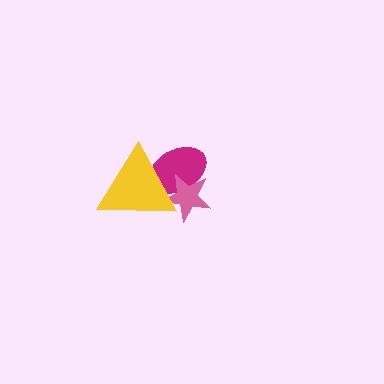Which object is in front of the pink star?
The yellow triangle is in front of the pink star.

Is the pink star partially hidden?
Yes, it is partially covered by another shape.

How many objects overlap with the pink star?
2 objects overlap with the pink star.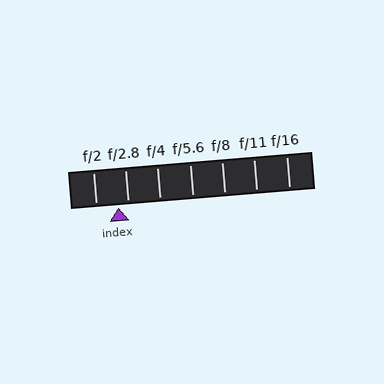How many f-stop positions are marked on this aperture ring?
There are 7 f-stop positions marked.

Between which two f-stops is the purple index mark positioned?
The index mark is between f/2 and f/2.8.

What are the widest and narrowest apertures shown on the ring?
The widest aperture shown is f/2 and the narrowest is f/16.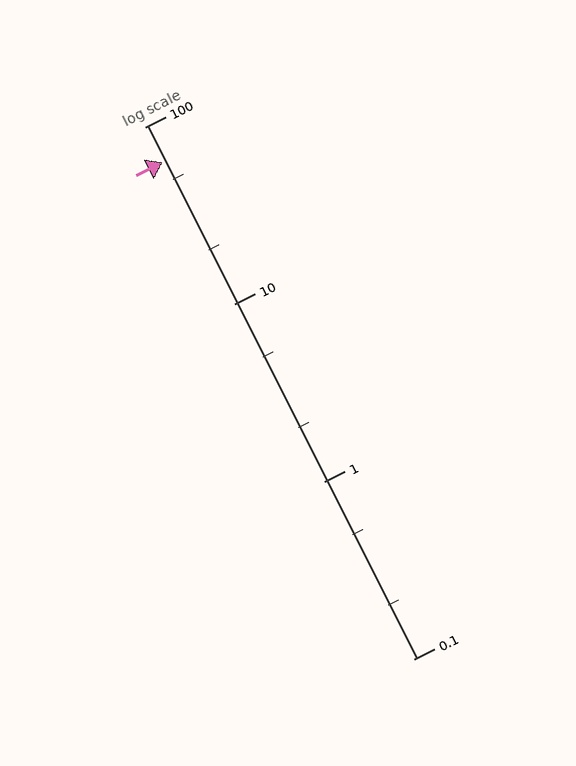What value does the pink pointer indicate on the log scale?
The pointer indicates approximately 63.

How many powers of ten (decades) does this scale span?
The scale spans 3 decades, from 0.1 to 100.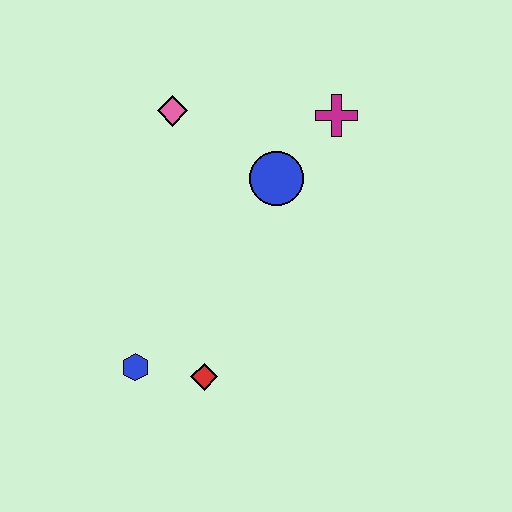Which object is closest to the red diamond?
The blue hexagon is closest to the red diamond.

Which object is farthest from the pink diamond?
The red diamond is farthest from the pink diamond.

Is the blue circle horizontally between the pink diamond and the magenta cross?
Yes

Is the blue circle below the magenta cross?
Yes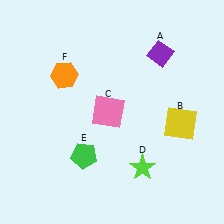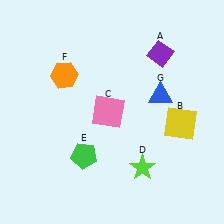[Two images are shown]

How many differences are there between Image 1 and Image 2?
There is 1 difference between the two images.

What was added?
A blue triangle (G) was added in Image 2.